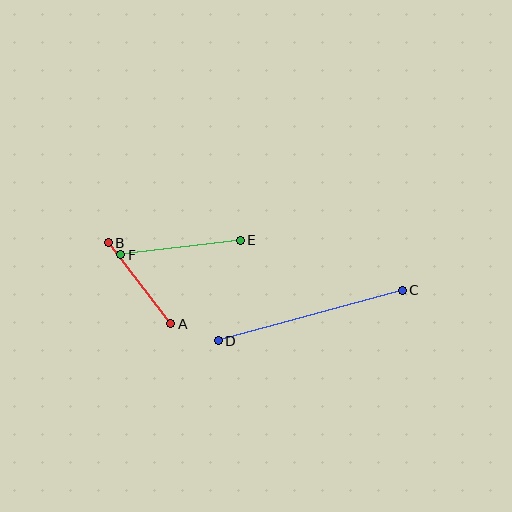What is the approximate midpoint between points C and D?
The midpoint is at approximately (310, 316) pixels.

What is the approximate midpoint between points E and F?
The midpoint is at approximately (180, 247) pixels.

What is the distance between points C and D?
The distance is approximately 191 pixels.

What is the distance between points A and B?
The distance is approximately 102 pixels.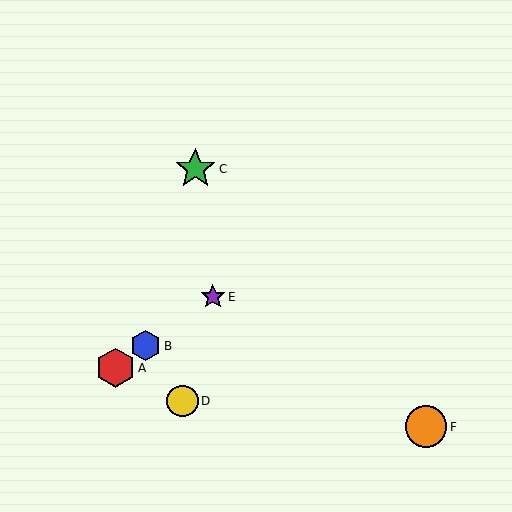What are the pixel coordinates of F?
Object F is at (426, 427).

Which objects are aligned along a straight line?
Objects A, B, E are aligned along a straight line.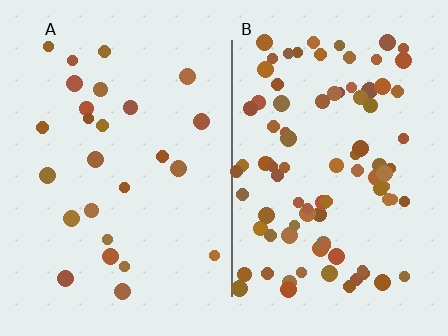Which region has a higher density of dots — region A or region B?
B (the right).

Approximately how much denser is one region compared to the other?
Approximately 3.4× — region B over region A.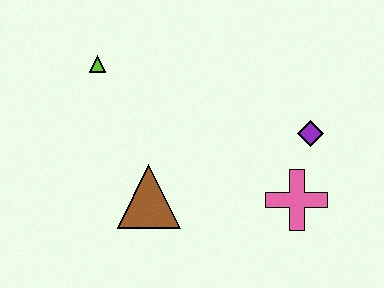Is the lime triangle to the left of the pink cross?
Yes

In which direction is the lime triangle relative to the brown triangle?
The lime triangle is above the brown triangle.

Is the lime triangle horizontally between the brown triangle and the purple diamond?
No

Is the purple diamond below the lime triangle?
Yes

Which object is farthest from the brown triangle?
The purple diamond is farthest from the brown triangle.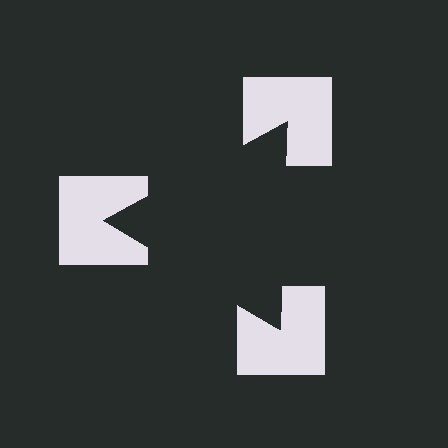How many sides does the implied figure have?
3 sides.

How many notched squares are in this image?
There are 3 — one at each vertex of the illusory triangle.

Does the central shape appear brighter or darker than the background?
It typically appears slightly darker than the background, even though no actual brightness change is drawn.